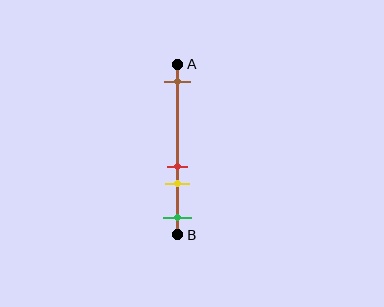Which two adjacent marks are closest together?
The red and yellow marks are the closest adjacent pair.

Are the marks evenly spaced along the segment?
No, the marks are not evenly spaced.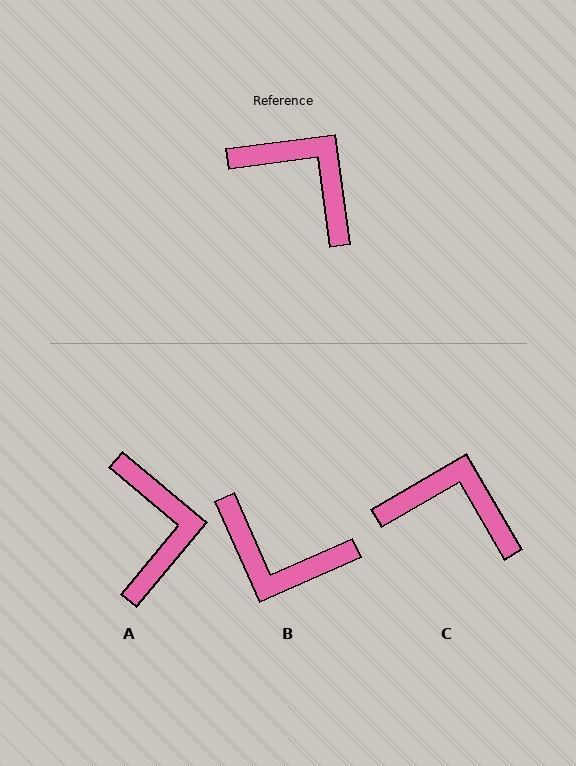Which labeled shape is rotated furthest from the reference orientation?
B, about 164 degrees away.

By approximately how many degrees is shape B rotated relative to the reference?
Approximately 164 degrees clockwise.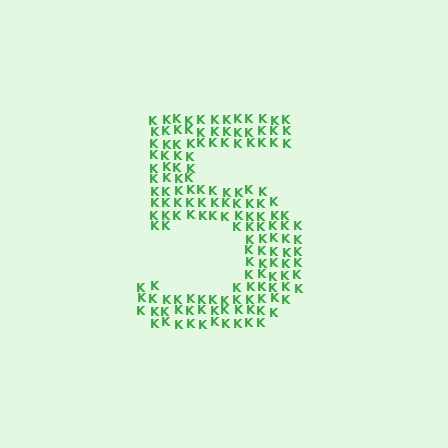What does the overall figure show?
The overall figure shows the digit 5.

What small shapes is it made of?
It is made of small letter K's.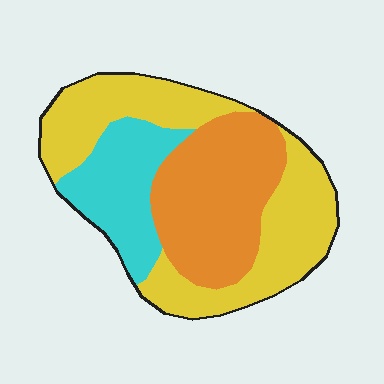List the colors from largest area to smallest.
From largest to smallest: yellow, orange, cyan.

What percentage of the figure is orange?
Orange takes up between a third and a half of the figure.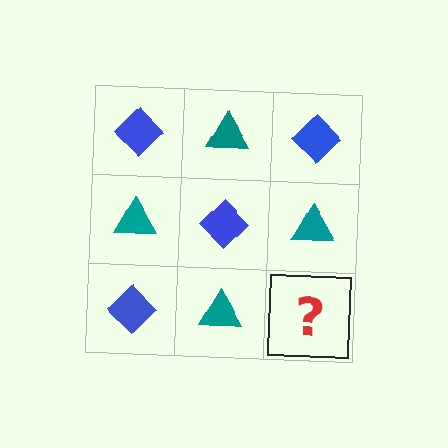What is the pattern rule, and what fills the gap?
The rule is that it alternates blue diamond and teal triangle in a checkerboard pattern. The gap should be filled with a blue diamond.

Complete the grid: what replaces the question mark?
The question mark should be replaced with a blue diamond.